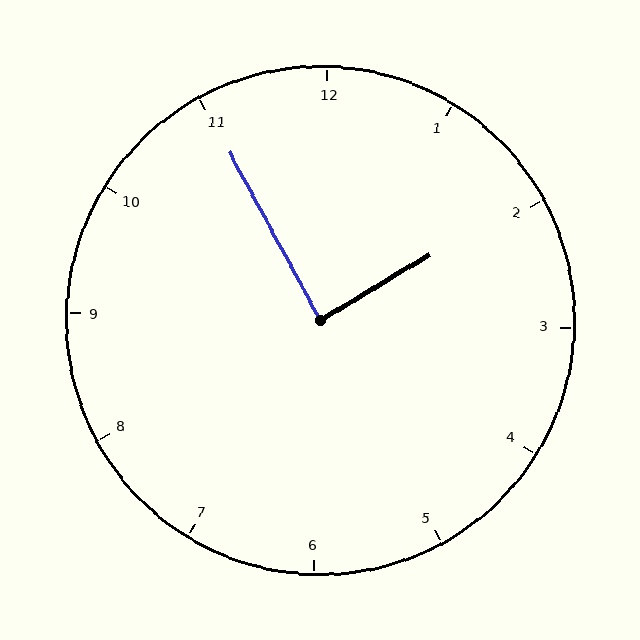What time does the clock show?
1:55.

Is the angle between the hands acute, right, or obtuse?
It is right.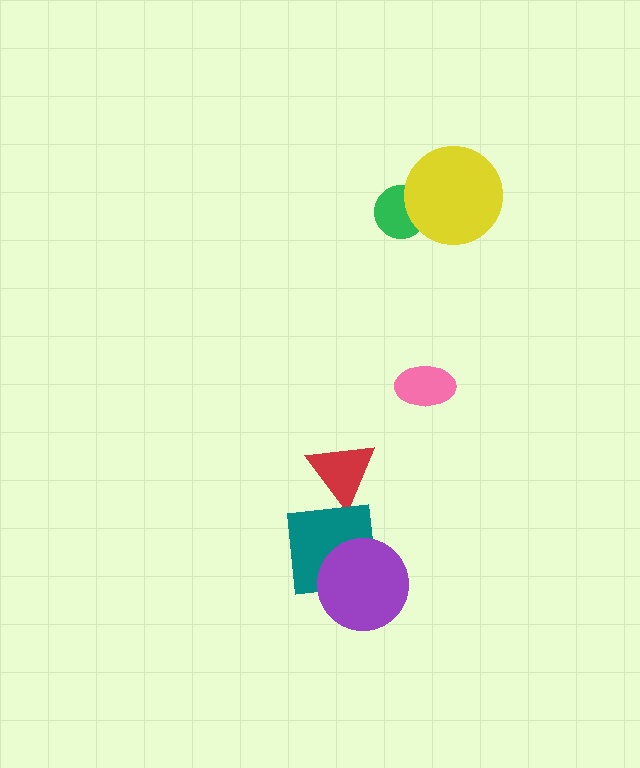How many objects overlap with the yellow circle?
1 object overlaps with the yellow circle.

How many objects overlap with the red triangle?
0 objects overlap with the red triangle.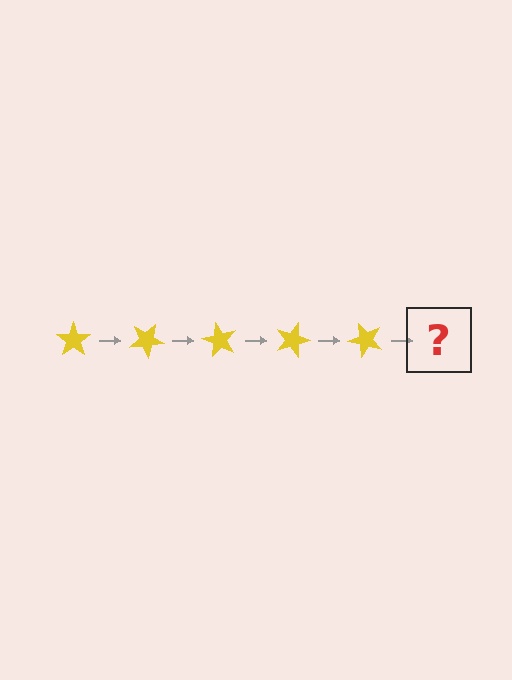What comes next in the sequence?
The next element should be a yellow star rotated 150 degrees.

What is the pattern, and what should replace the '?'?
The pattern is that the star rotates 30 degrees each step. The '?' should be a yellow star rotated 150 degrees.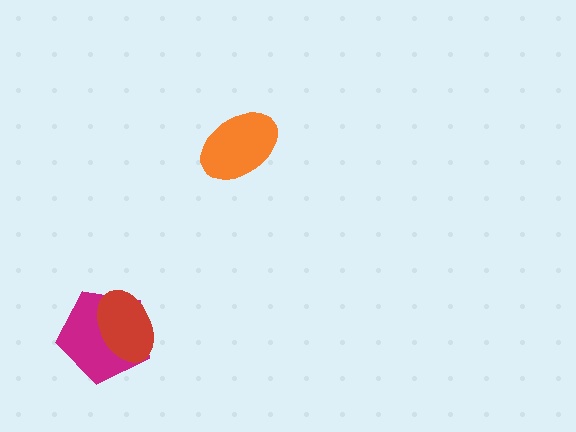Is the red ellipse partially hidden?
No, no other shape covers it.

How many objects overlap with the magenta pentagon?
1 object overlaps with the magenta pentagon.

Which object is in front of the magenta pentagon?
The red ellipse is in front of the magenta pentagon.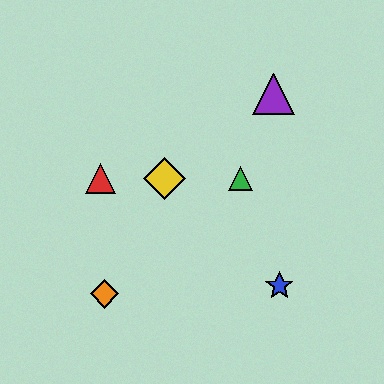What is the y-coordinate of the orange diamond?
The orange diamond is at y≈294.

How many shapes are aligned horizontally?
3 shapes (the red triangle, the green triangle, the yellow diamond) are aligned horizontally.